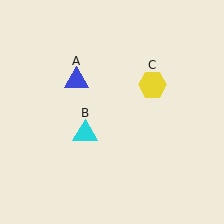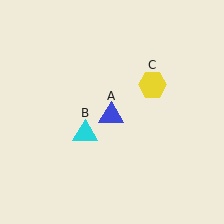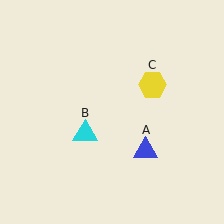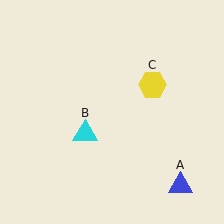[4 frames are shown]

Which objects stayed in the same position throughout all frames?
Cyan triangle (object B) and yellow hexagon (object C) remained stationary.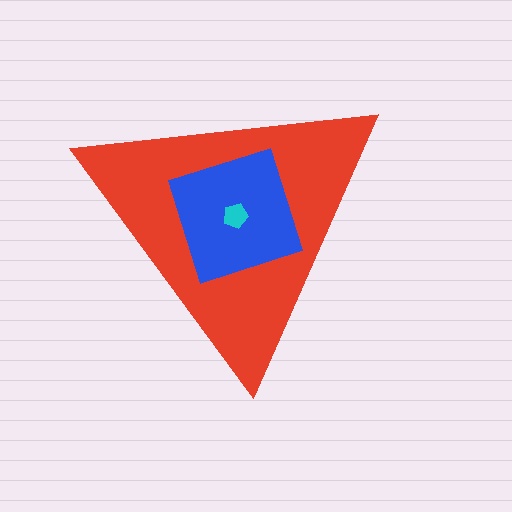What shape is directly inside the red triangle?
The blue square.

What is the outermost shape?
The red triangle.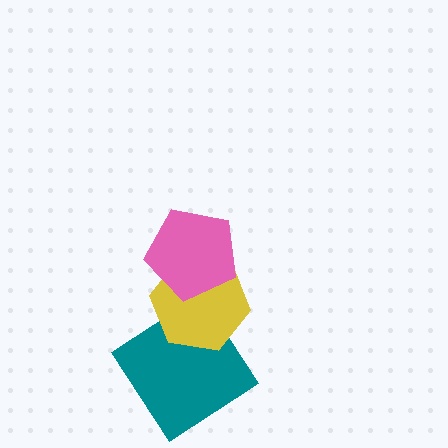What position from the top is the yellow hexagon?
The yellow hexagon is 2nd from the top.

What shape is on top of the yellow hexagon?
The pink pentagon is on top of the yellow hexagon.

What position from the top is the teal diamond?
The teal diamond is 3rd from the top.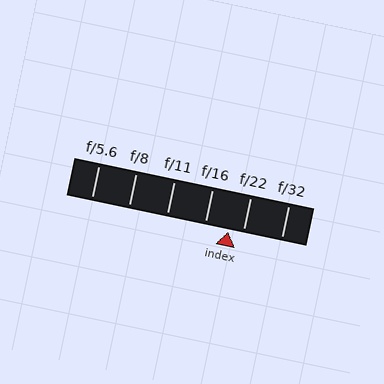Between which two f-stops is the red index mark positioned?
The index mark is between f/16 and f/22.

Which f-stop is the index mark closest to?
The index mark is closest to f/22.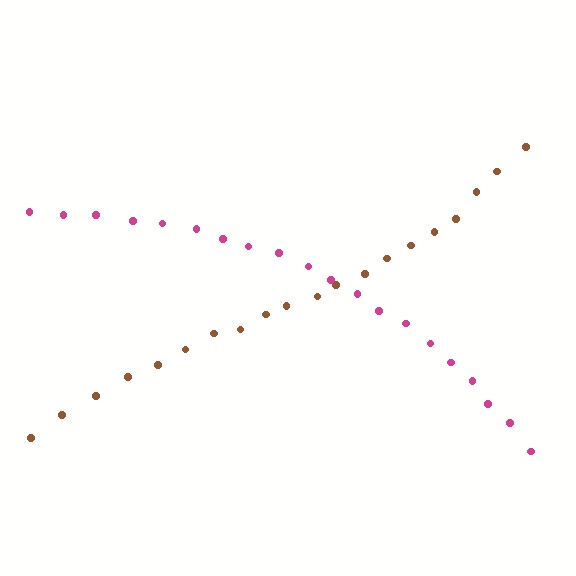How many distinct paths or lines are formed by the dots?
There are 2 distinct paths.